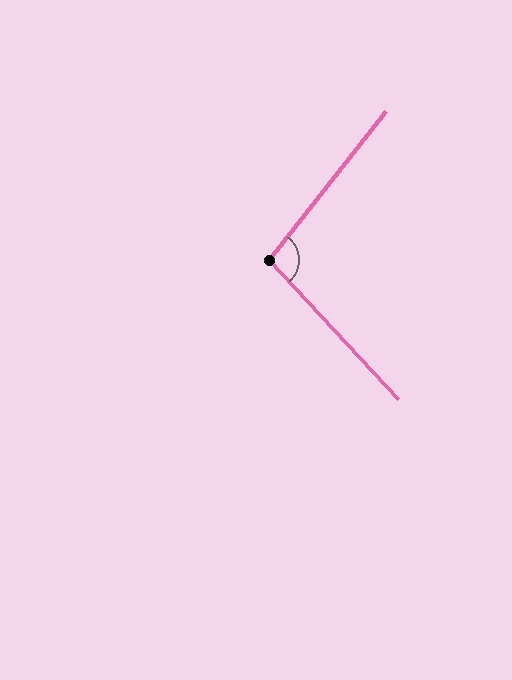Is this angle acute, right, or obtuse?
It is obtuse.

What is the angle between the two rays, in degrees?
Approximately 99 degrees.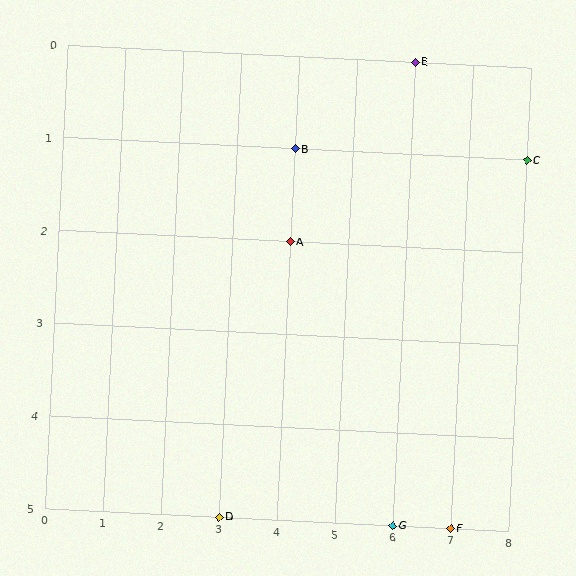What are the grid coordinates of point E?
Point E is at grid coordinates (6, 0).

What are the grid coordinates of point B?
Point B is at grid coordinates (4, 1).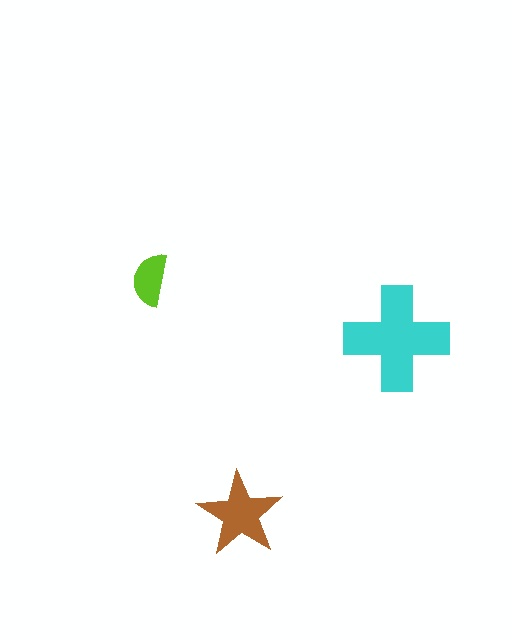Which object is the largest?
The cyan cross.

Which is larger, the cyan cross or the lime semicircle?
The cyan cross.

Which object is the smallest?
The lime semicircle.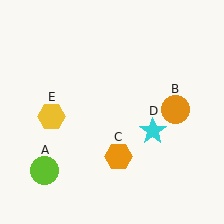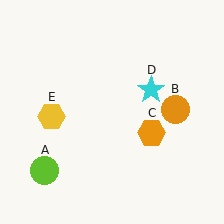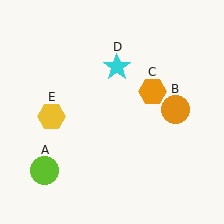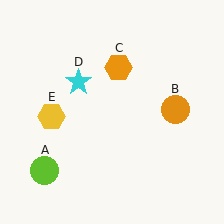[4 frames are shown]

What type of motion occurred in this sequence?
The orange hexagon (object C), cyan star (object D) rotated counterclockwise around the center of the scene.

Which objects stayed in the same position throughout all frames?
Lime circle (object A) and orange circle (object B) and yellow hexagon (object E) remained stationary.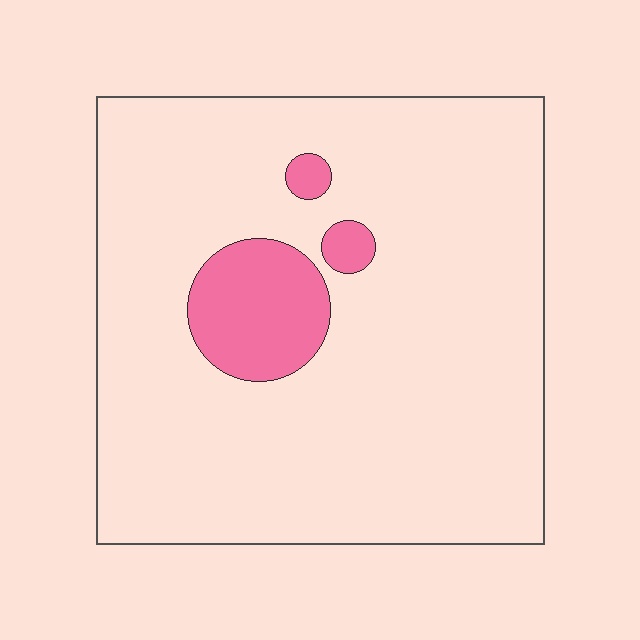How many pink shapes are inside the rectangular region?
3.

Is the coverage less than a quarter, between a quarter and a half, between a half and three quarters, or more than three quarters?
Less than a quarter.